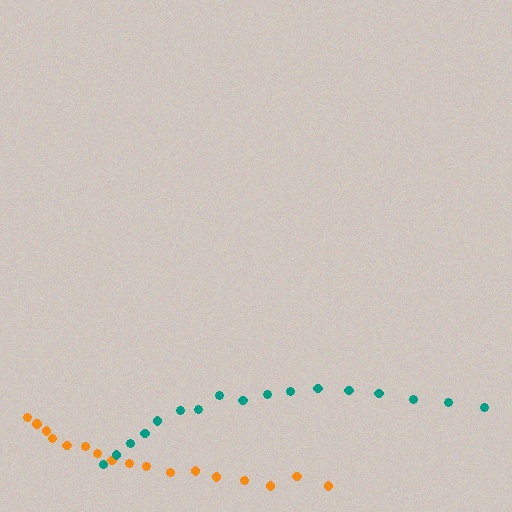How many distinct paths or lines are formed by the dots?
There are 2 distinct paths.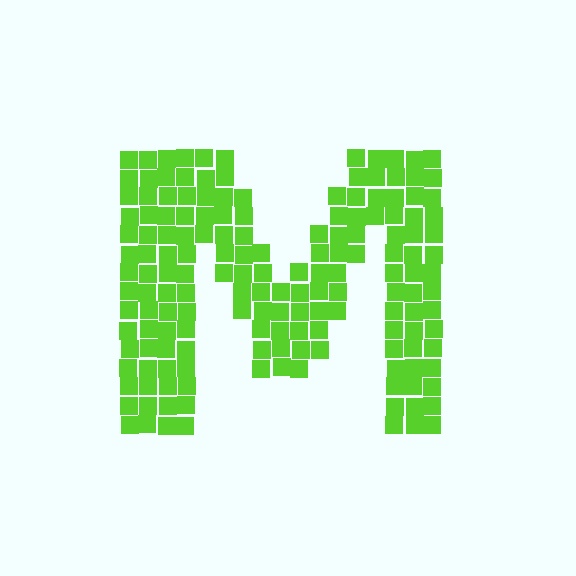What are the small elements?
The small elements are squares.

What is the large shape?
The large shape is the letter M.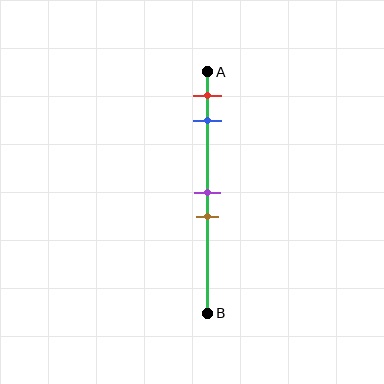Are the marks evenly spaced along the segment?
No, the marks are not evenly spaced.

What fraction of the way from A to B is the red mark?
The red mark is approximately 10% (0.1) of the way from A to B.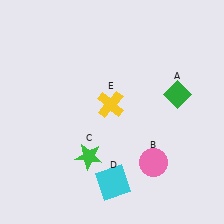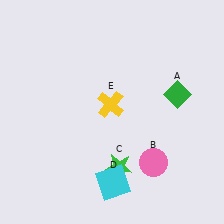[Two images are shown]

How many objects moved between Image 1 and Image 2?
1 object moved between the two images.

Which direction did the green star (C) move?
The green star (C) moved right.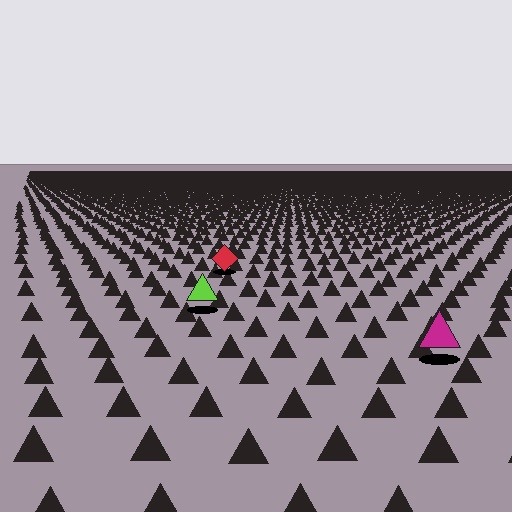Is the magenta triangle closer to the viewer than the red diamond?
Yes. The magenta triangle is closer — you can tell from the texture gradient: the ground texture is coarser near it.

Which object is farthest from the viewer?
The red diamond is farthest from the viewer. It appears smaller and the ground texture around it is denser.